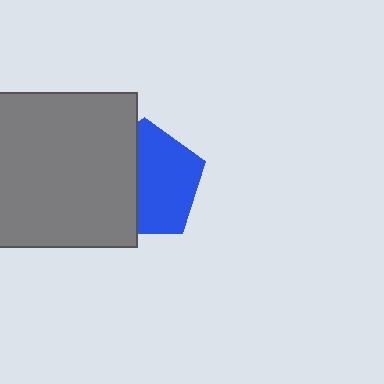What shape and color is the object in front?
The object in front is a gray rectangle.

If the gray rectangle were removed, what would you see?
You would see the complete blue pentagon.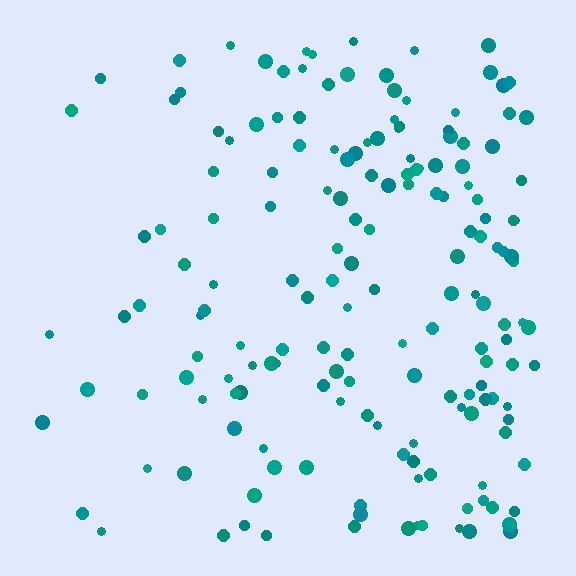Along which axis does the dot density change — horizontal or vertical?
Horizontal.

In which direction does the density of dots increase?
From left to right, with the right side densest.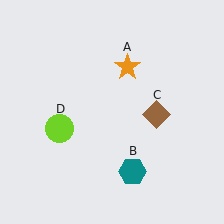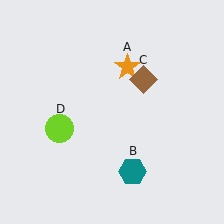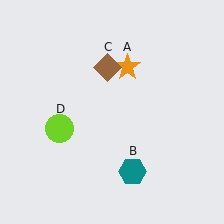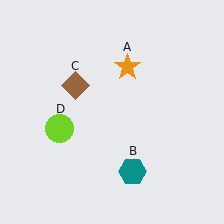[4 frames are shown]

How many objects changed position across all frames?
1 object changed position: brown diamond (object C).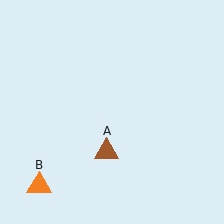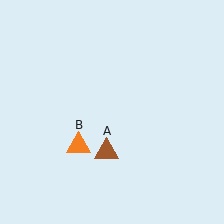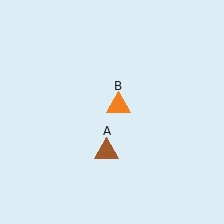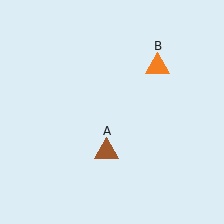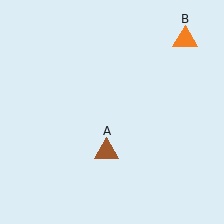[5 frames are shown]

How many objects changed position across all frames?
1 object changed position: orange triangle (object B).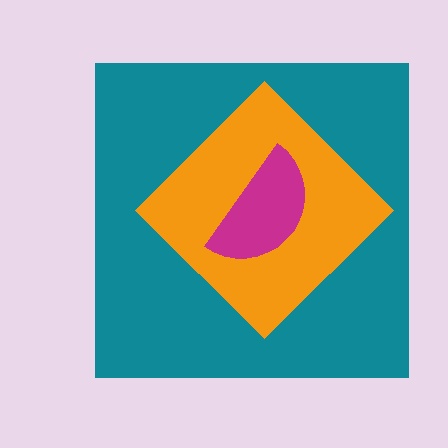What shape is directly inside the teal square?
The orange diamond.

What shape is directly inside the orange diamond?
The magenta semicircle.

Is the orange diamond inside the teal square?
Yes.